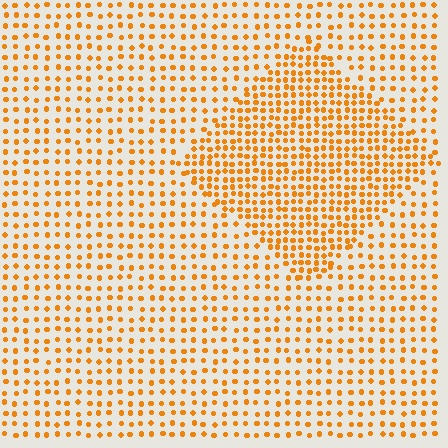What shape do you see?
I see a diamond.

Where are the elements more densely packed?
The elements are more densely packed inside the diamond boundary.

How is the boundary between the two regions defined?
The boundary is defined by a change in element density (approximately 1.9x ratio). All elements are the same color, size, and shape.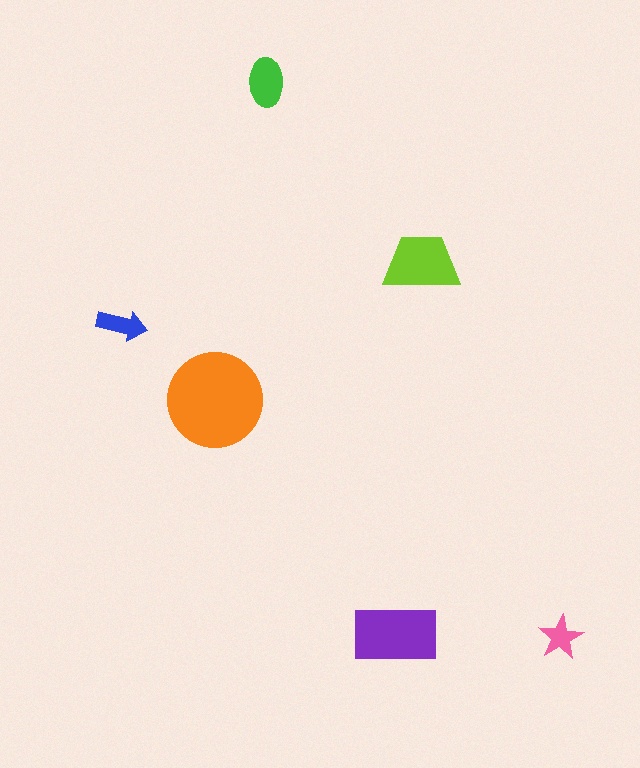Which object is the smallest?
The pink star.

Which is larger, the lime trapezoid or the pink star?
The lime trapezoid.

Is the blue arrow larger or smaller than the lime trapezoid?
Smaller.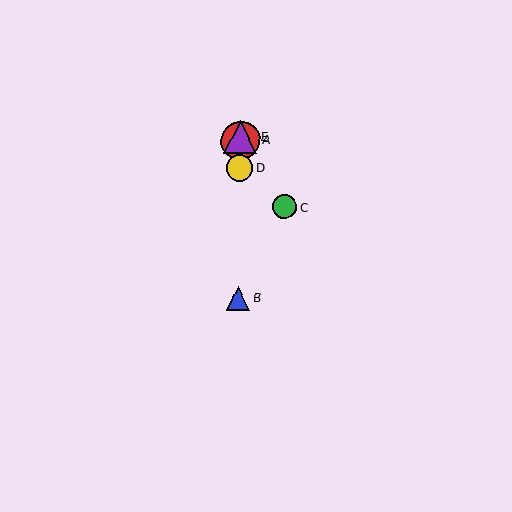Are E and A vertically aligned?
Yes, both are at x≈240.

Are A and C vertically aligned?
No, A is at x≈240 and C is at x≈284.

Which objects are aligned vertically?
Objects A, B, D, E are aligned vertically.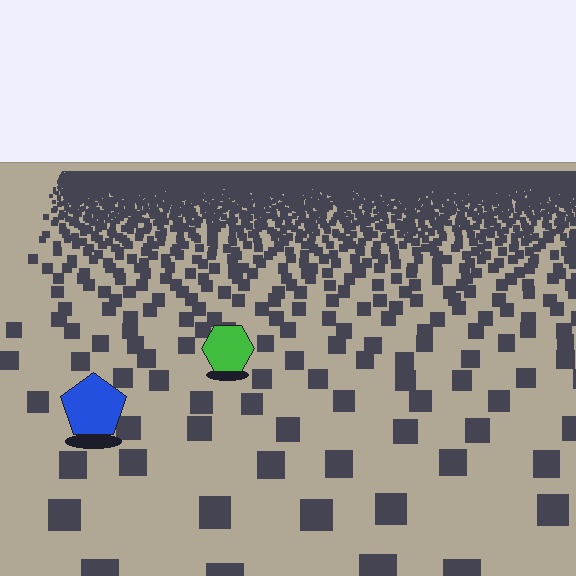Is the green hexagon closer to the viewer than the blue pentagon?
No. The blue pentagon is closer — you can tell from the texture gradient: the ground texture is coarser near it.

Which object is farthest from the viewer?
The green hexagon is farthest from the viewer. It appears smaller and the ground texture around it is denser.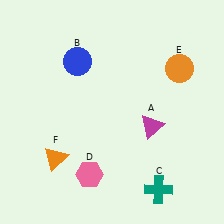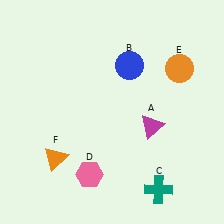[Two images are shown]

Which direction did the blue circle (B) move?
The blue circle (B) moved right.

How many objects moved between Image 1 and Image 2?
1 object moved between the two images.